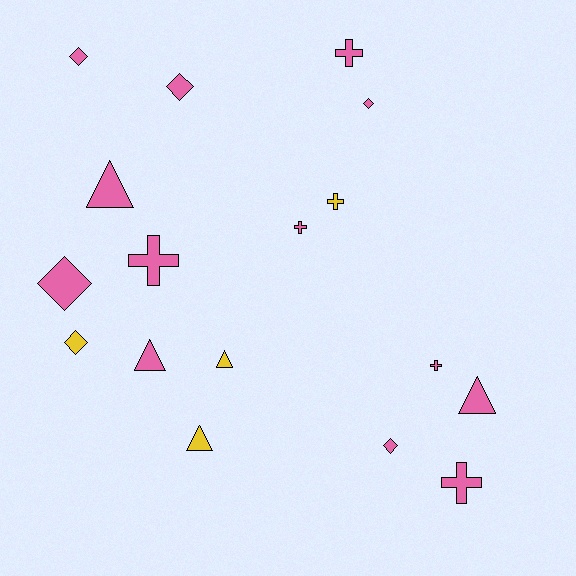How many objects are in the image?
There are 17 objects.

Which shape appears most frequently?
Cross, with 6 objects.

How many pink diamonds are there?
There are 5 pink diamonds.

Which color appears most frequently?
Pink, with 13 objects.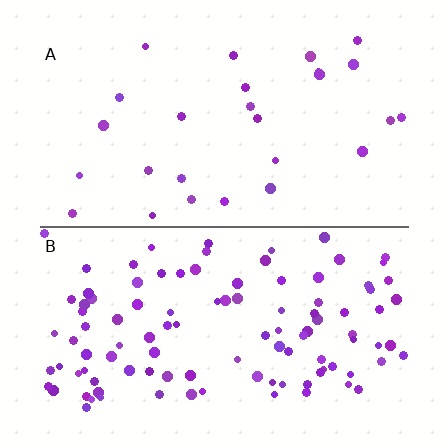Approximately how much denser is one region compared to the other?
Approximately 4.0× — region B over region A.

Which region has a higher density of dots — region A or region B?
B (the bottom).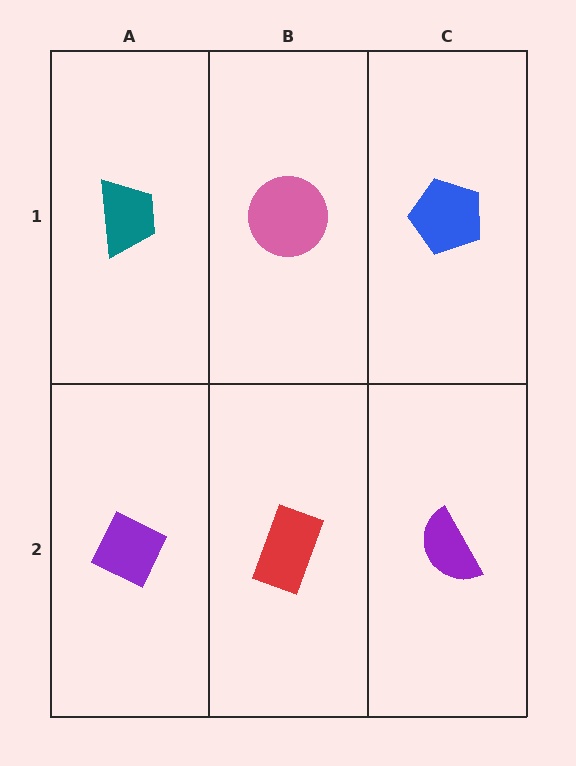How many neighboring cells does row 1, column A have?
2.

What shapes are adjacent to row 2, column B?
A pink circle (row 1, column B), a purple diamond (row 2, column A), a purple semicircle (row 2, column C).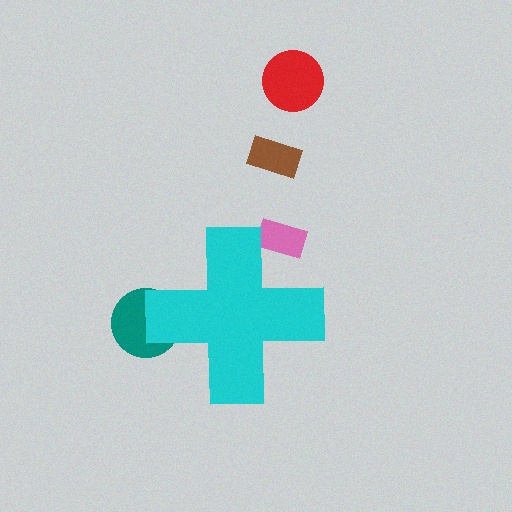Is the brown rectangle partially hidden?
No, the brown rectangle is fully visible.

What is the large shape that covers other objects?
A cyan cross.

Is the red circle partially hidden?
No, the red circle is fully visible.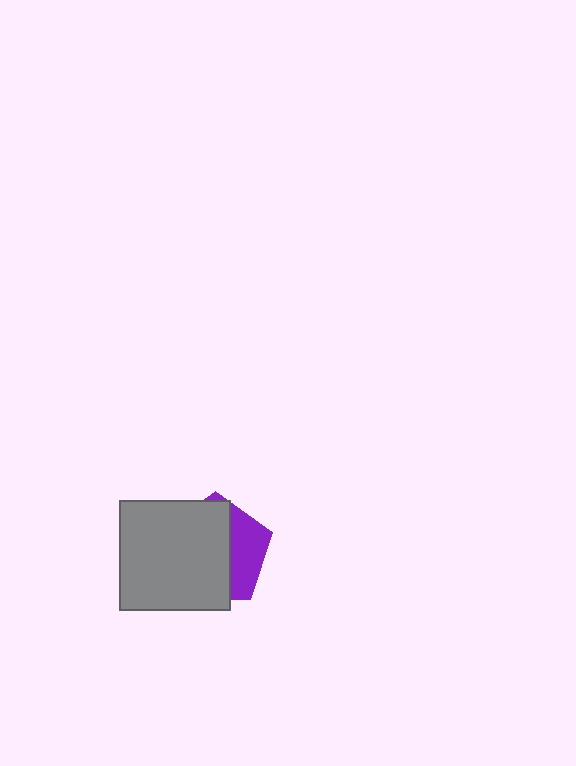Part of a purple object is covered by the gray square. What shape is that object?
It is a pentagon.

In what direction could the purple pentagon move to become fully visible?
The purple pentagon could move right. That would shift it out from behind the gray square entirely.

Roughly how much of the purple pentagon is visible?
A small part of it is visible (roughly 32%).